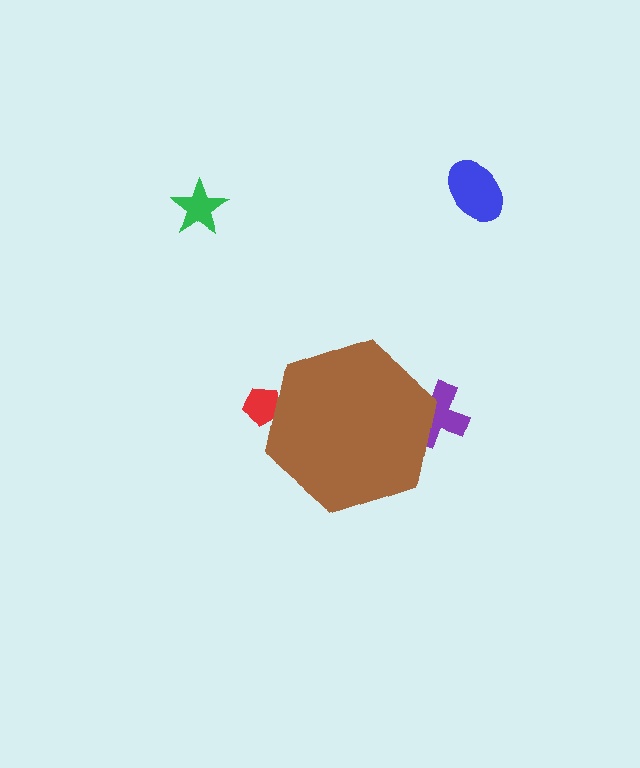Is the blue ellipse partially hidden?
No, the blue ellipse is fully visible.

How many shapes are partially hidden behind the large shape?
2 shapes are partially hidden.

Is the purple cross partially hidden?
Yes, the purple cross is partially hidden behind the brown hexagon.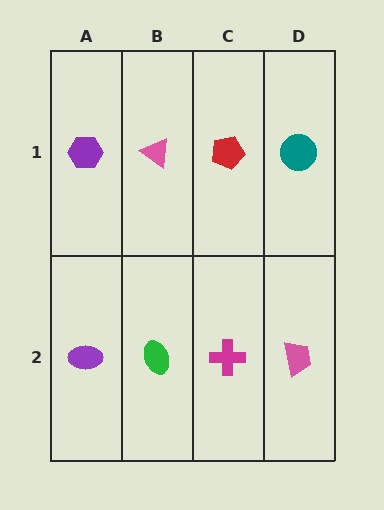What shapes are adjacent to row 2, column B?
A pink triangle (row 1, column B), a purple ellipse (row 2, column A), a magenta cross (row 2, column C).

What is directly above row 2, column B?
A pink triangle.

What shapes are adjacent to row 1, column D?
A pink trapezoid (row 2, column D), a red pentagon (row 1, column C).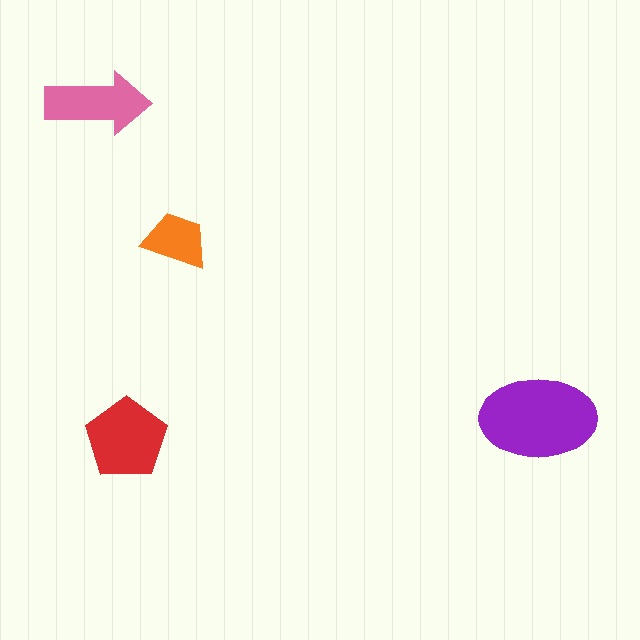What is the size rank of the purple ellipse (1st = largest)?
1st.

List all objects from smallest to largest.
The orange trapezoid, the pink arrow, the red pentagon, the purple ellipse.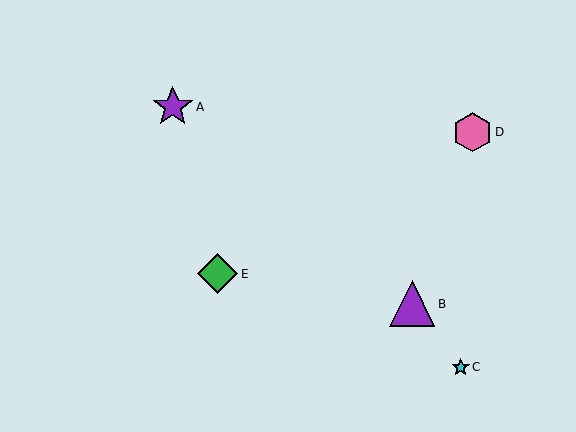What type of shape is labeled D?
Shape D is a pink hexagon.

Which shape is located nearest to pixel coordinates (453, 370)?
The cyan star (labeled C) at (461, 367) is nearest to that location.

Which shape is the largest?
The purple triangle (labeled B) is the largest.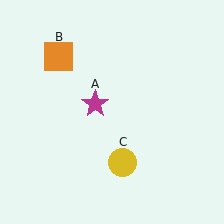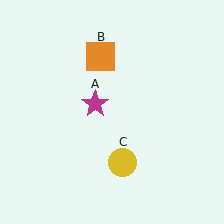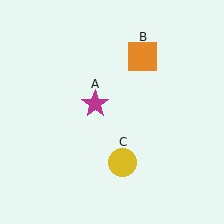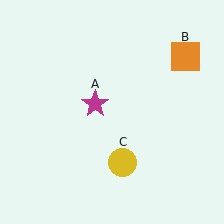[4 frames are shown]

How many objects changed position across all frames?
1 object changed position: orange square (object B).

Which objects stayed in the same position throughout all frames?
Magenta star (object A) and yellow circle (object C) remained stationary.